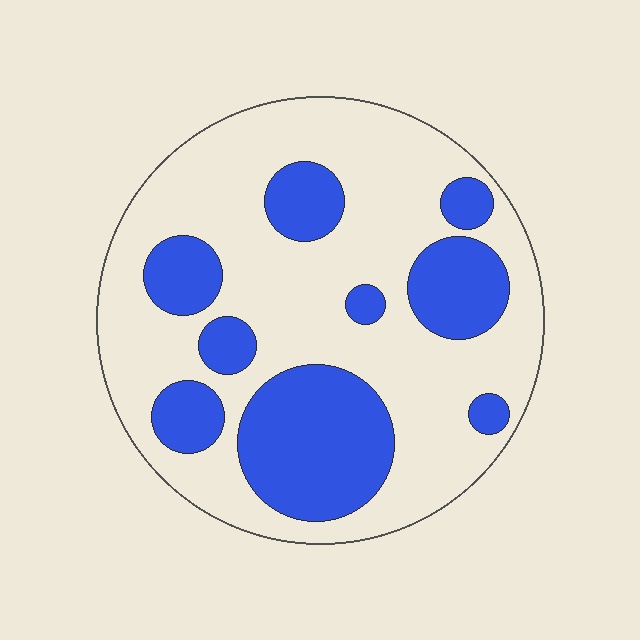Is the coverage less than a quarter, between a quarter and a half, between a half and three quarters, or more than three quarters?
Between a quarter and a half.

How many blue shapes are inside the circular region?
9.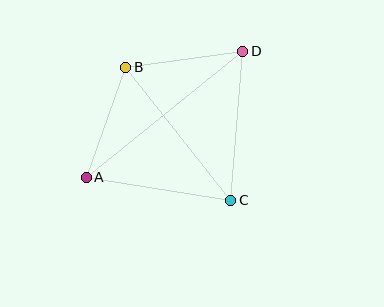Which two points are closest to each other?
Points A and B are closest to each other.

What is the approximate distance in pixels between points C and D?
The distance between C and D is approximately 150 pixels.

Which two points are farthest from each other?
Points A and D are farthest from each other.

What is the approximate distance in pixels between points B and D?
The distance between B and D is approximately 118 pixels.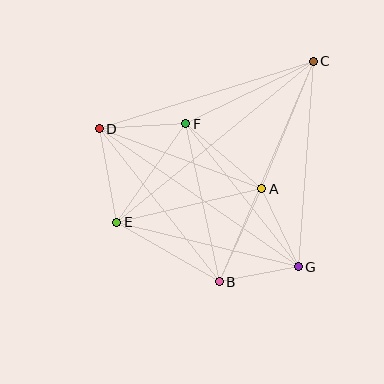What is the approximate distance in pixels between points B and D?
The distance between B and D is approximately 194 pixels.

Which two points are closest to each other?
Points B and G are closest to each other.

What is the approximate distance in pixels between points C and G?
The distance between C and G is approximately 206 pixels.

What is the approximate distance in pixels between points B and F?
The distance between B and F is approximately 161 pixels.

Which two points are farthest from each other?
Points C and E are farthest from each other.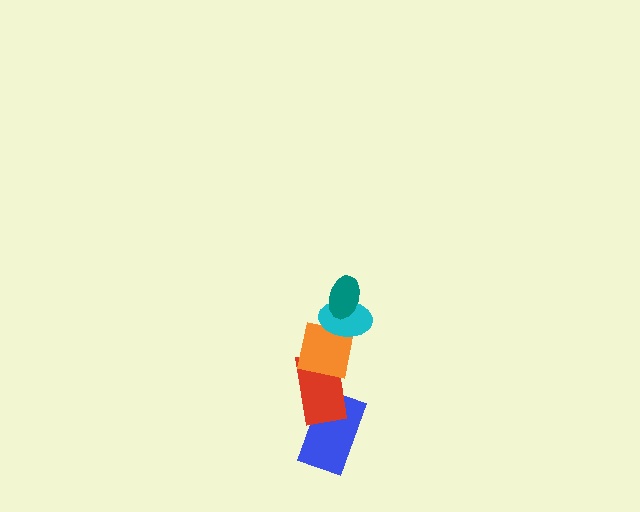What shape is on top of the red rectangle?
The orange square is on top of the red rectangle.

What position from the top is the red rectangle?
The red rectangle is 4th from the top.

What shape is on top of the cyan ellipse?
The teal ellipse is on top of the cyan ellipse.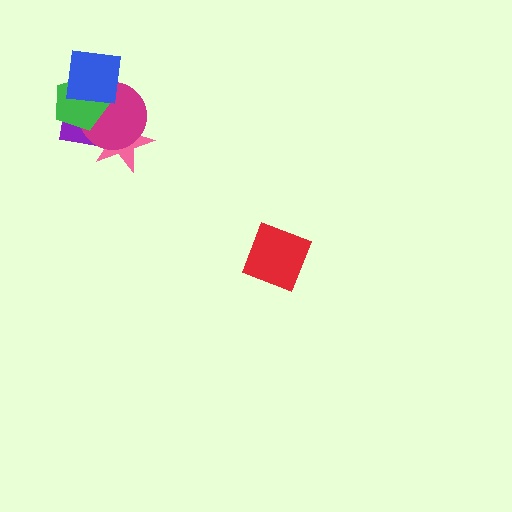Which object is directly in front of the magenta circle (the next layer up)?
The green pentagon is directly in front of the magenta circle.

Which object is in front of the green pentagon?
The blue square is in front of the green pentagon.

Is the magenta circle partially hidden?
Yes, it is partially covered by another shape.